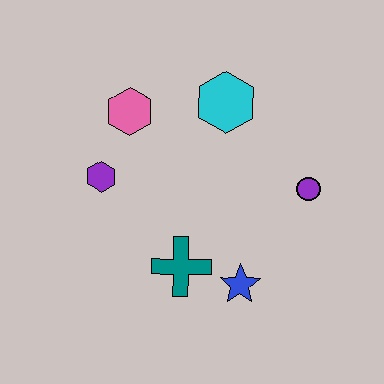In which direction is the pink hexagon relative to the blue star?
The pink hexagon is above the blue star.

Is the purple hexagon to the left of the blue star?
Yes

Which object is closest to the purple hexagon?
The pink hexagon is closest to the purple hexagon.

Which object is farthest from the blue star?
The pink hexagon is farthest from the blue star.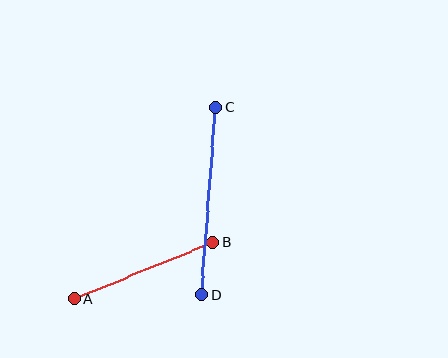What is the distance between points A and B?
The distance is approximately 150 pixels.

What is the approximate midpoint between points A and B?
The midpoint is at approximately (143, 271) pixels.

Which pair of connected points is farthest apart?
Points C and D are farthest apart.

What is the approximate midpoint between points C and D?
The midpoint is at approximately (209, 201) pixels.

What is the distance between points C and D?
The distance is approximately 188 pixels.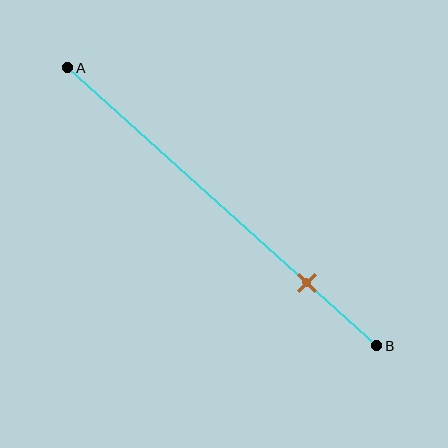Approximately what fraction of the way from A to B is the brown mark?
The brown mark is approximately 75% of the way from A to B.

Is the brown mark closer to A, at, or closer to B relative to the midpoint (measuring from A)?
The brown mark is closer to point B than the midpoint of segment AB.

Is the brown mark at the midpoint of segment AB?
No, the mark is at about 75% from A, not at the 50% midpoint.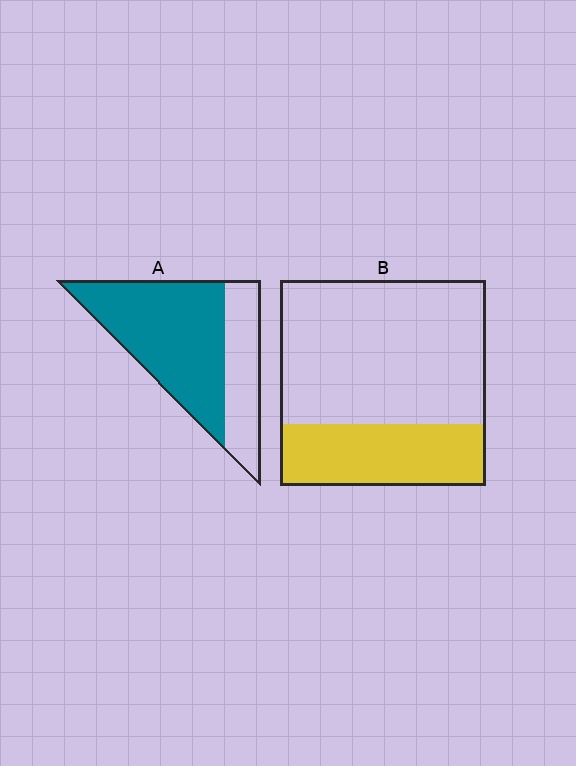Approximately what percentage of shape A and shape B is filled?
A is approximately 70% and B is approximately 30%.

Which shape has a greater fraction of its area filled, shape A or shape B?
Shape A.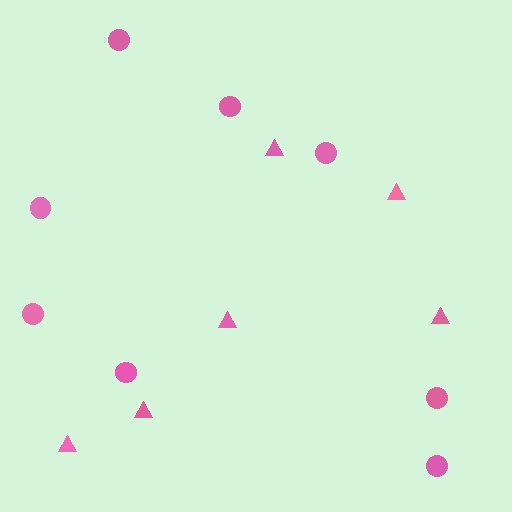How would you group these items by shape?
There are 2 groups: one group of circles (8) and one group of triangles (6).